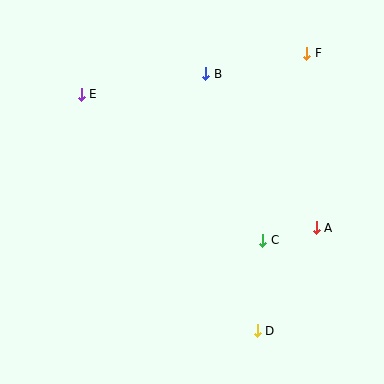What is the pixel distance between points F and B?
The distance between F and B is 103 pixels.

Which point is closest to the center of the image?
Point C at (263, 240) is closest to the center.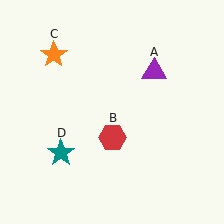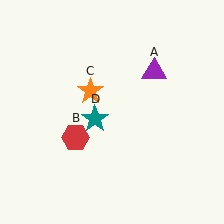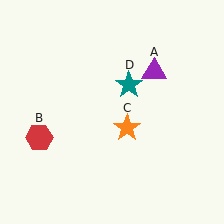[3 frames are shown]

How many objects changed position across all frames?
3 objects changed position: red hexagon (object B), orange star (object C), teal star (object D).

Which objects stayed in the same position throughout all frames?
Purple triangle (object A) remained stationary.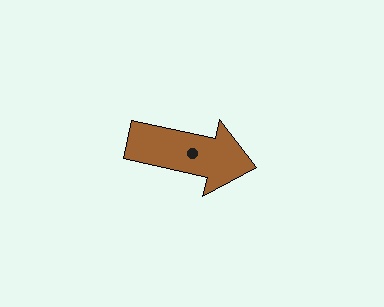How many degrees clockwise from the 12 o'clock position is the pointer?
Approximately 102 degrees.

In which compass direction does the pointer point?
East.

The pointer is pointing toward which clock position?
Roughly 3 o'clock.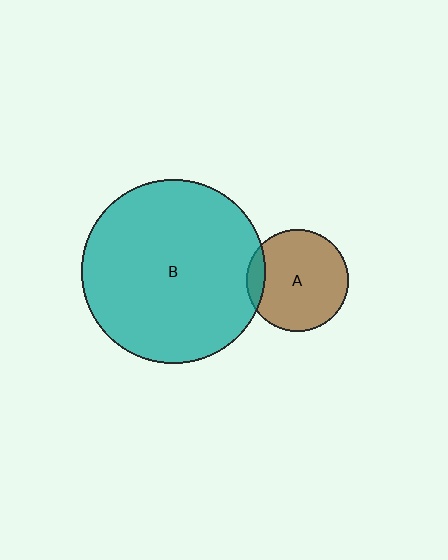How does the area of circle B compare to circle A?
Approximately 3.2 times.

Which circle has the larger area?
Circle B (teal).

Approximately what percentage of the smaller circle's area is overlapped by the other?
Approximately 10%.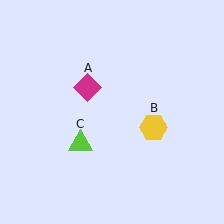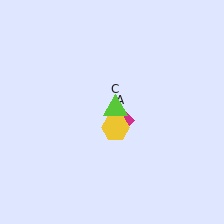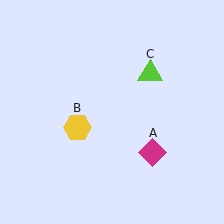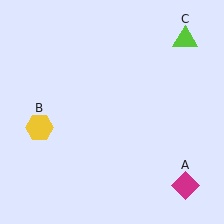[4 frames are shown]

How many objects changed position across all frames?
3 objects changed position: magenta diamond (object A), yellow hexagon (object B), lime triangle (object C).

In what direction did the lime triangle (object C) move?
The lime triangle (object C) moved up and to the right.